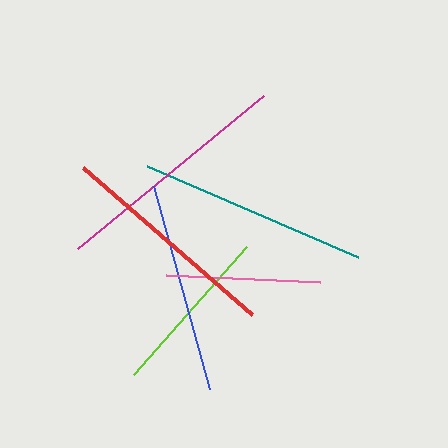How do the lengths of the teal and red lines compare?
The teal and red lines are approximately the same length.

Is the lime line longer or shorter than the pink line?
The lime line is longer than the pink line.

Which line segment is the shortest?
The pink line is the shortest at approximately 154 pixels.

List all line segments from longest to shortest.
From longest to shortest: magenta, teal, red, blue, lime, pink.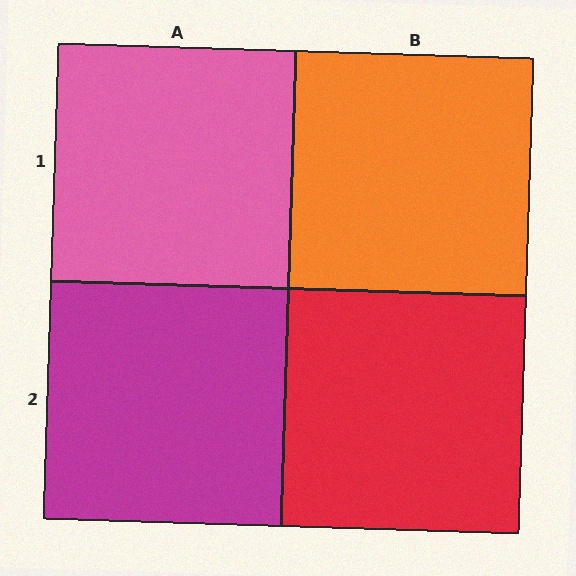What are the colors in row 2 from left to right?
Magenta, red.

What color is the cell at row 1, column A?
Pink.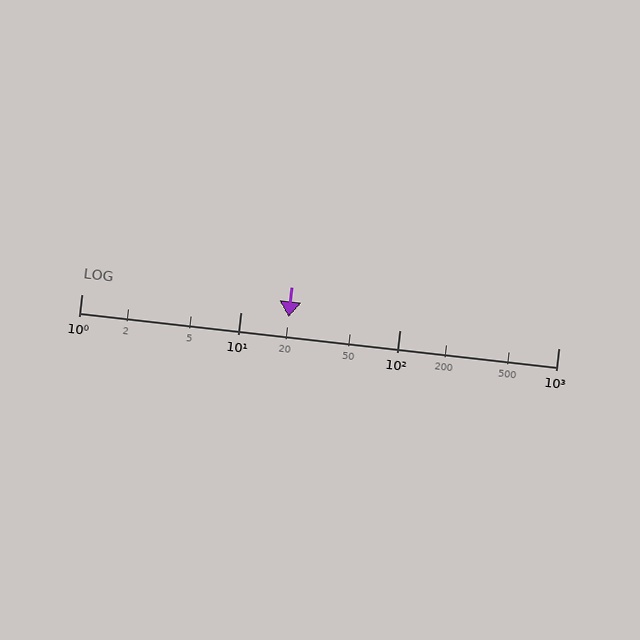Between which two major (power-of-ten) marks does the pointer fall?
The pointer is between 10 and 100.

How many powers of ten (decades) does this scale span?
The scale spans 3 decades, from 1 to 1000.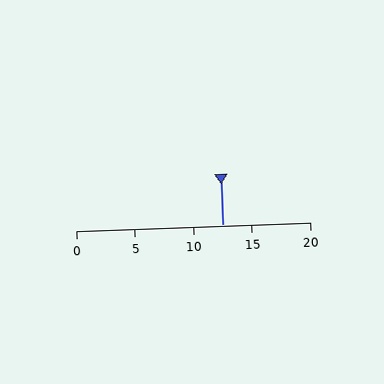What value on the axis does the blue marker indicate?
The marker indicates approximately 12.5.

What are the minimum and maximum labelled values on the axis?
The axis runs from 0 to 20.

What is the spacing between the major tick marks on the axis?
The major ticks are spaced 5 apart.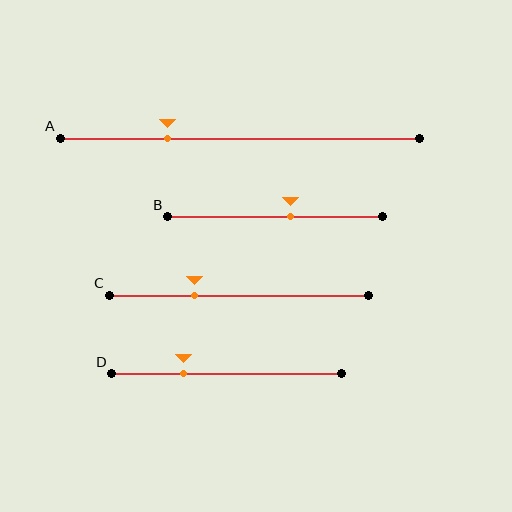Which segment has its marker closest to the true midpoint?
Segment B has its marker closest to the true midpoint.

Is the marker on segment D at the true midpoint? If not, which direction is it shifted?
No, the marker on segment D is shifted to the left by about 19% of the segment length.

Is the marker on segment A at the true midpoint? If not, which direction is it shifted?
No, the marker on segment A is shifted to the left by about 20% of the segment length.